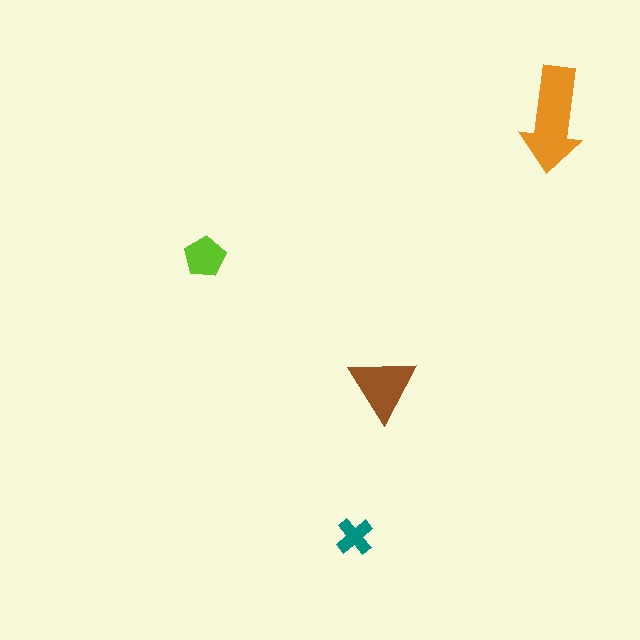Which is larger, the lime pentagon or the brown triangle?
The brown triangle.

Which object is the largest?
The orange arrow.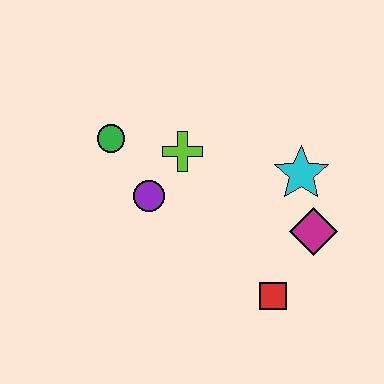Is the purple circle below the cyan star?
Yes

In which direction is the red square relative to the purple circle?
The red square is to the right of the purple circle.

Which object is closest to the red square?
The magenta diamond is closest to the red square.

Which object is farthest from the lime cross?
The red square is farthest from the lime cross.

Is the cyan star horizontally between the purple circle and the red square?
No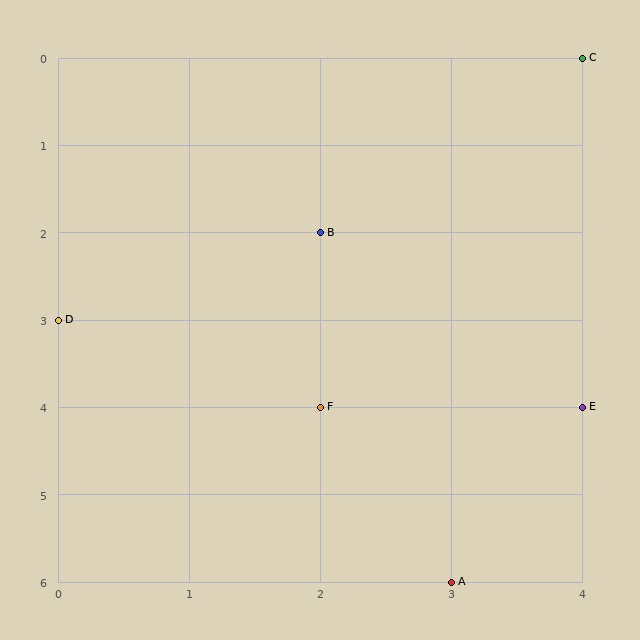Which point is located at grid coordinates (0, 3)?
Point D is at (0, 3).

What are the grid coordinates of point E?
Point E is at grid coordinates (4, 4).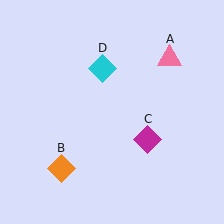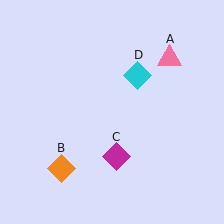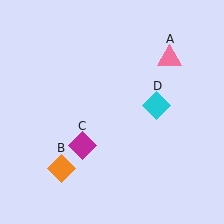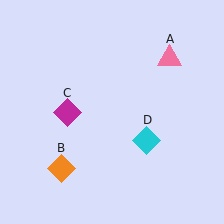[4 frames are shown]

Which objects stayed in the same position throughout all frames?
Pink triangle (object A) and orange diamond (object B) remained stationary.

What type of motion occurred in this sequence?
The magenta diamond (object C), cyan diamond (object D) rotated clockwise around the center of the scene.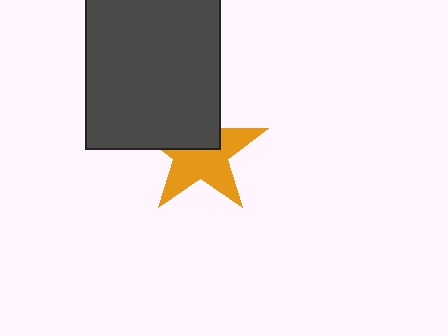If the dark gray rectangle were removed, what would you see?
You would see the complete orange star.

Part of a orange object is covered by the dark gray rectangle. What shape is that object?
It is a star.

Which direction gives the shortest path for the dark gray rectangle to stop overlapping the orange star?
Moving up gives the shortest separation.